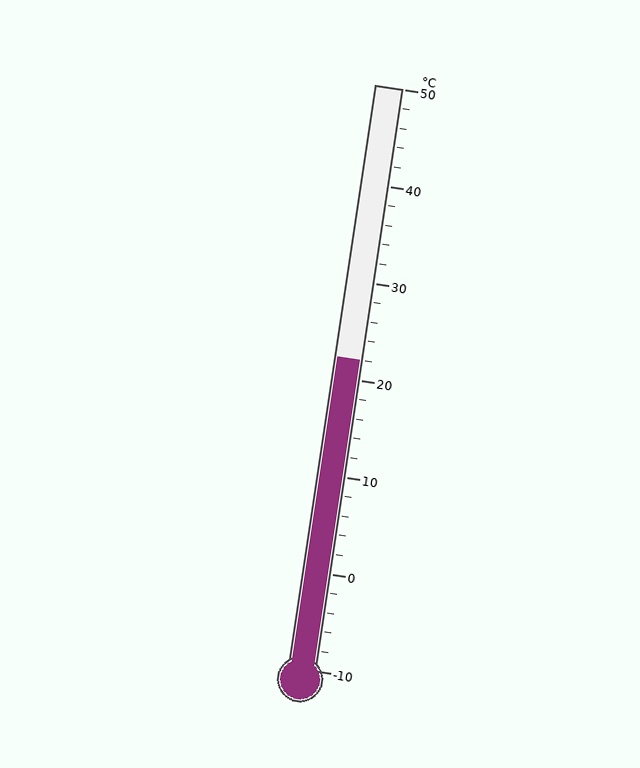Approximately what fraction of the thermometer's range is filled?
The thermometer is filled to approximately 55% of its range.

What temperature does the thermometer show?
The thermometer shows approximately 22°C.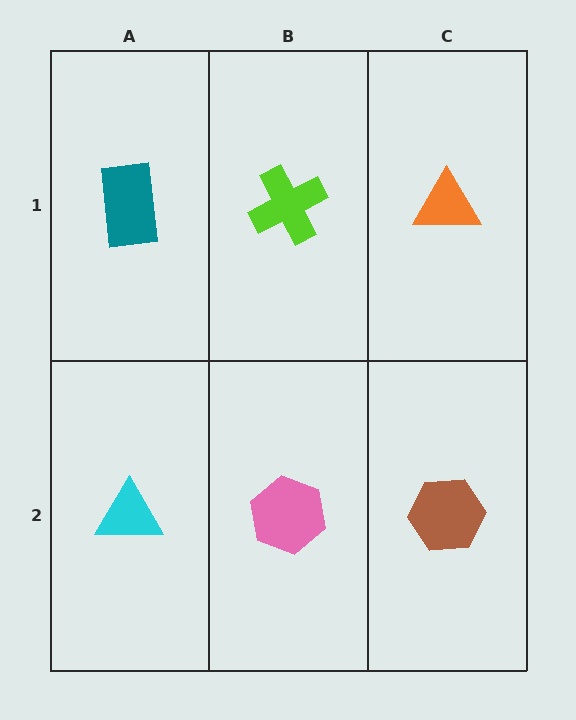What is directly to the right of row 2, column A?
A pink hexagon.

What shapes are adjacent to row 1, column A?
A cyan triangle (row 2, column A), a lime cross (row 1, column B).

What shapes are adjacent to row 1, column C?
A brown hexagon (row 2, column C), a lime cross (row 1, column B).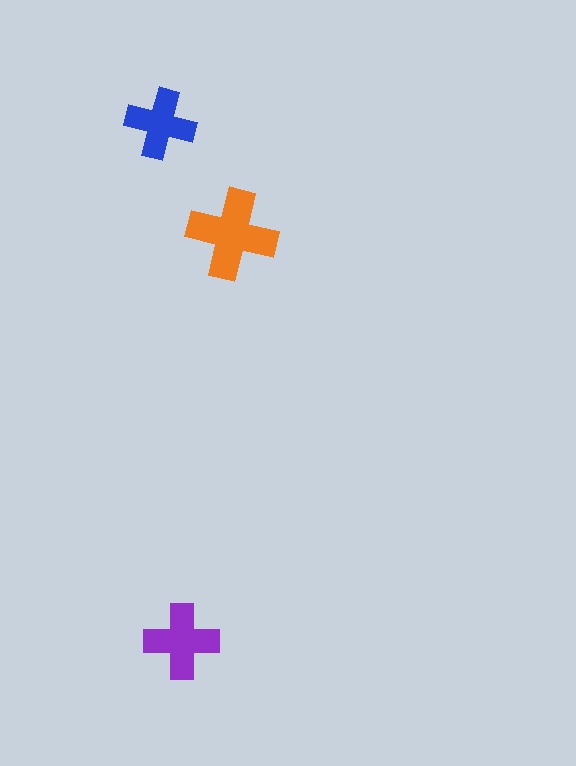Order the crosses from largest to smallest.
the orange one, the purple one, the blue one.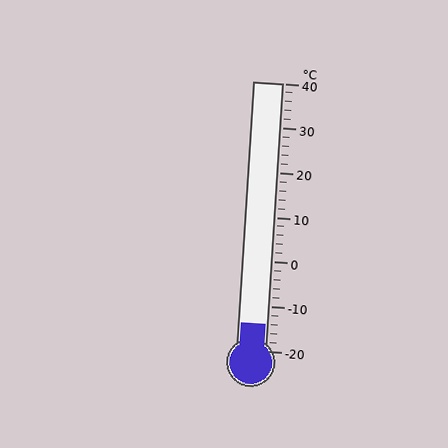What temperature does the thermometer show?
The thermometer shows approximately -14°C.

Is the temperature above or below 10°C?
The temperature is below 10°C.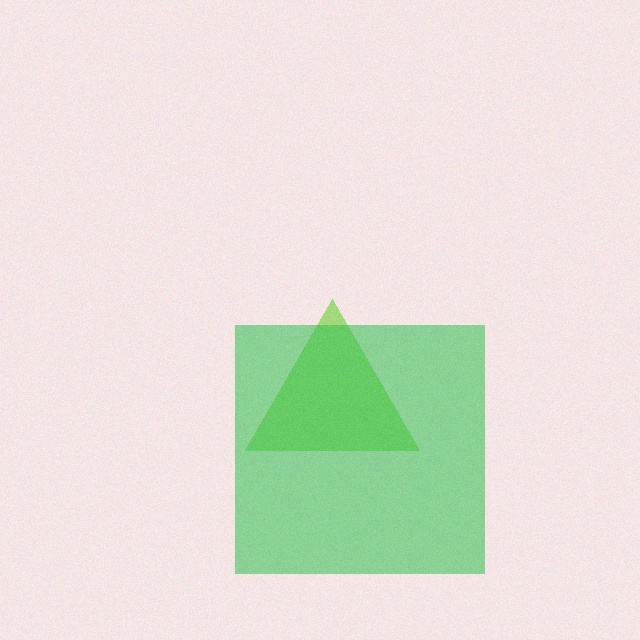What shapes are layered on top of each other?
The layered shapes are: a lime triangle, a green square.